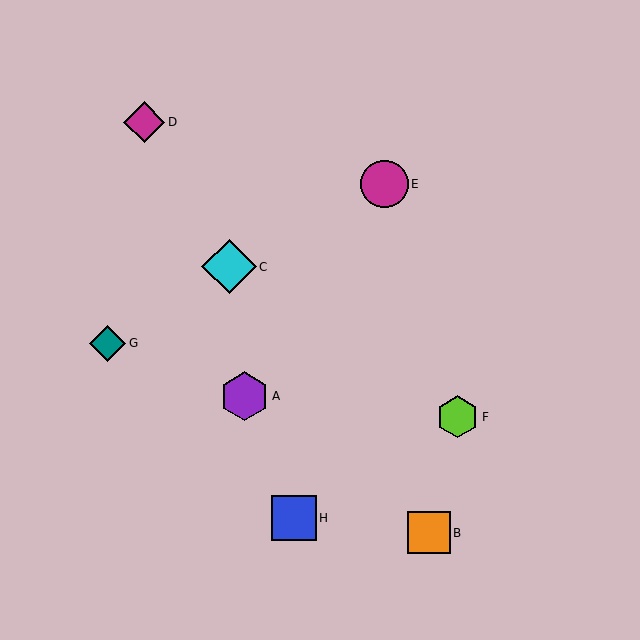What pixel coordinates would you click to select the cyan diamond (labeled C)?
Click at (229, 267) to select the cyan diamond C.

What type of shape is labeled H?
Shape H is a blue square.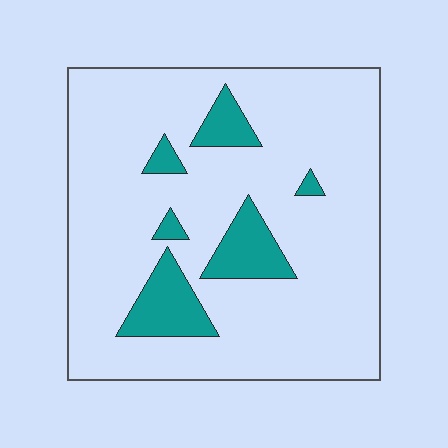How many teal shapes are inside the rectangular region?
6.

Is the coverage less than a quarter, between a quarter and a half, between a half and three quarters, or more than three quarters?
Less than a quarter.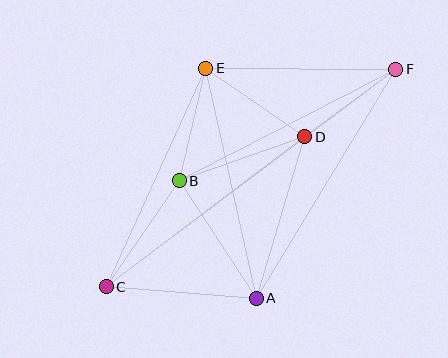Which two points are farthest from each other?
Points C and F are farthest from each other.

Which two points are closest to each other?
Points D and F are closest to each other.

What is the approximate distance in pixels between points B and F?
The distance between B and F is approximately 243 pixels.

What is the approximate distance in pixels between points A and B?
The distance between A and B is approximately 140 pixels.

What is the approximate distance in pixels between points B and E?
The distance between B and E is approximately 115 pixels.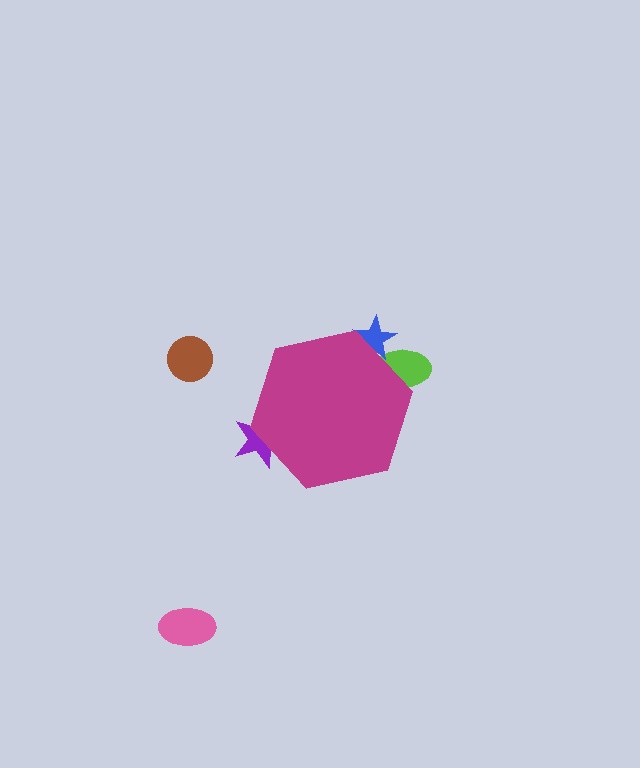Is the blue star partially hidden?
Yes, the blue star is partially hidden behind the magenta hexagon.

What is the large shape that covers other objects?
A magenta hexagon.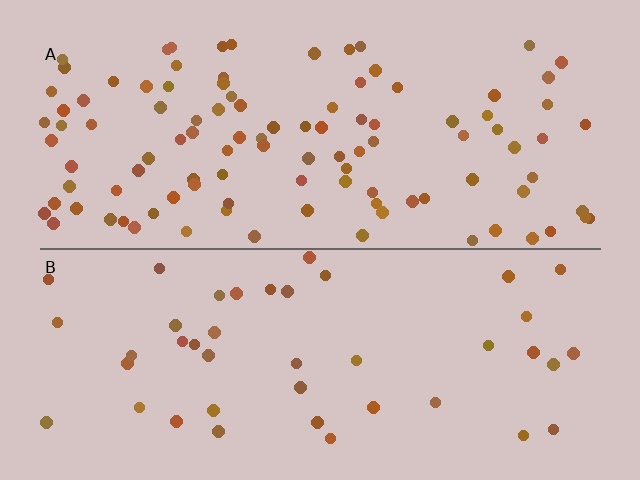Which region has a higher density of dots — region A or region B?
A (the top).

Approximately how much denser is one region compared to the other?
Approximately 2.5× — region A over region B.